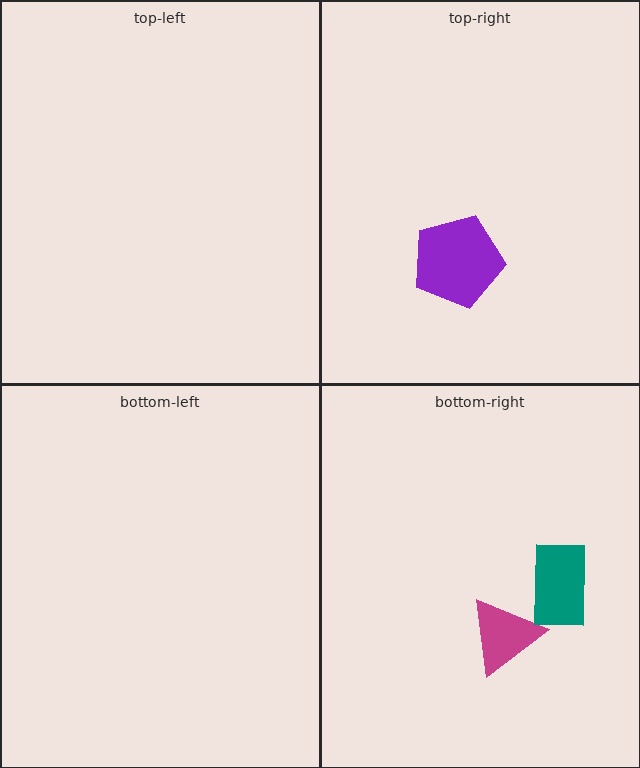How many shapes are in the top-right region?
1.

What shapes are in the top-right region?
The purple pentagon.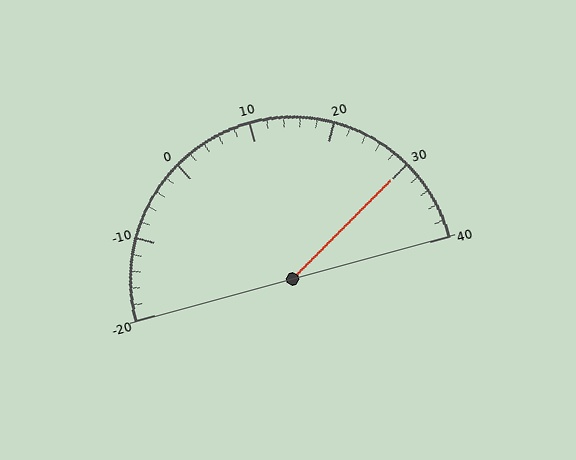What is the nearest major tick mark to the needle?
The nearest major tick mark is 30.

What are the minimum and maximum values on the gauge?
The gauge ranges from -20 to 40.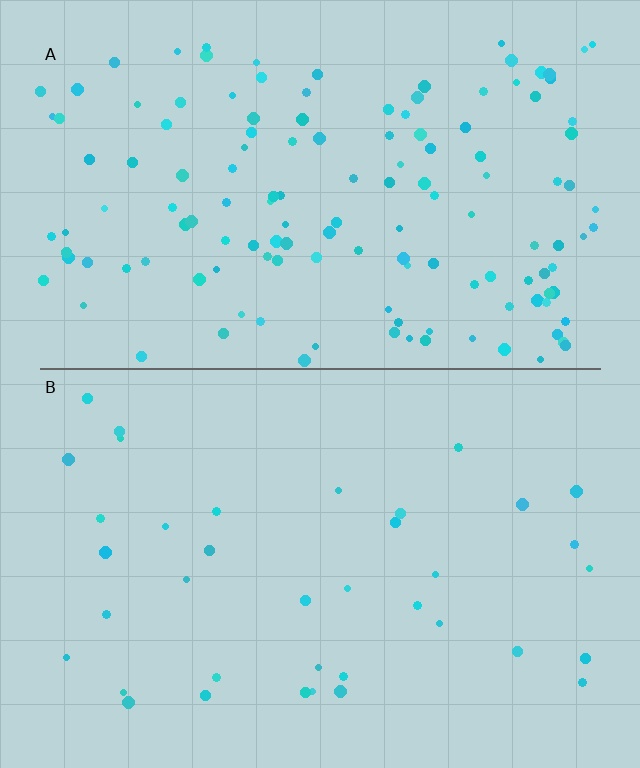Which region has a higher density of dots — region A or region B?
A (the top).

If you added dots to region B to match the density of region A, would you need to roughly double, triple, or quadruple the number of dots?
Approximately quadruple.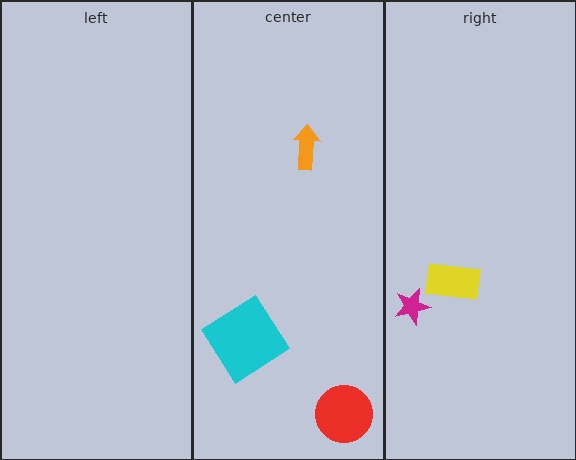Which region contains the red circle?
The center region.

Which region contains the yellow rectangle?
The right region.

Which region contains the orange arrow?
The center region.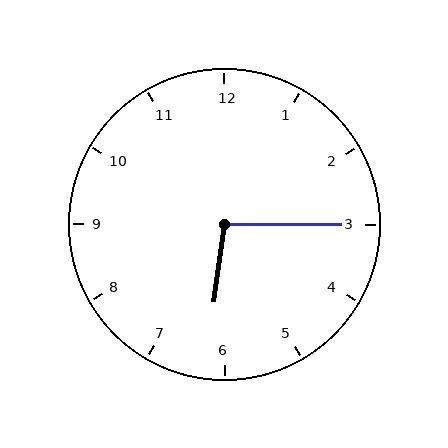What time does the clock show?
6:15.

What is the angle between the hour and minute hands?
Approximately 98 degrees.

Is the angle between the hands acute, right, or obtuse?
It is obtuse.